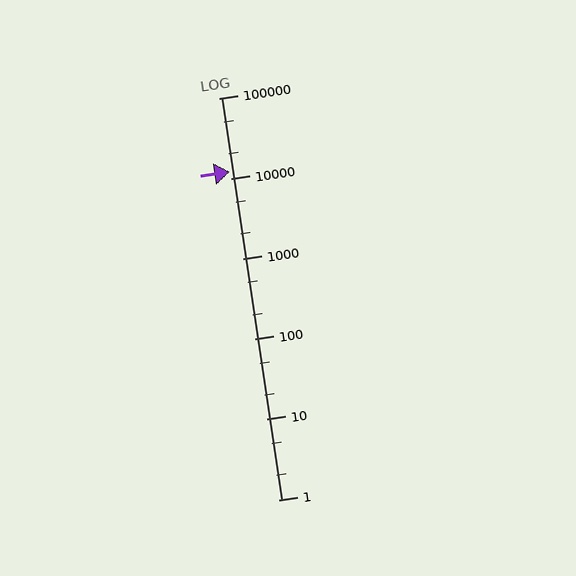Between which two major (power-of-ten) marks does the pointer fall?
The pointer is between 10000 and 100000.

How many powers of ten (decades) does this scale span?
The scale spans 5 decades, from 1 to 100000.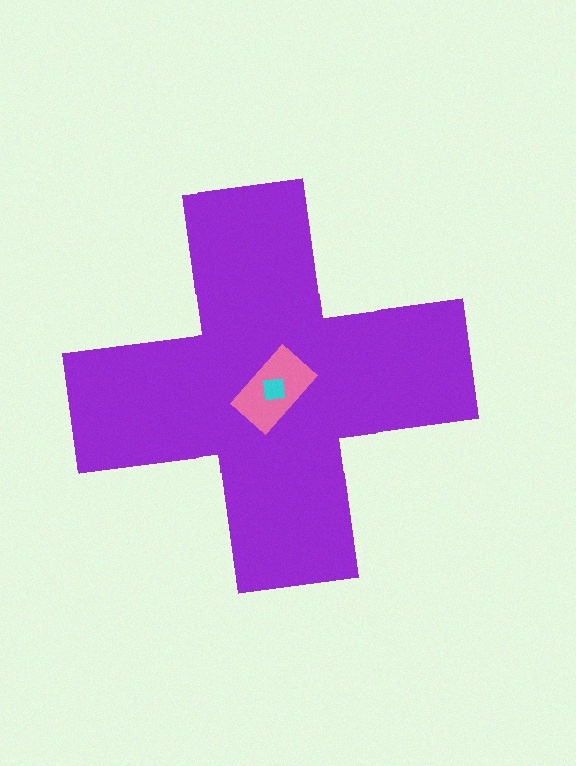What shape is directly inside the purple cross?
The pink rectangle.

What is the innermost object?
The cyan square.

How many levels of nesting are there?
3.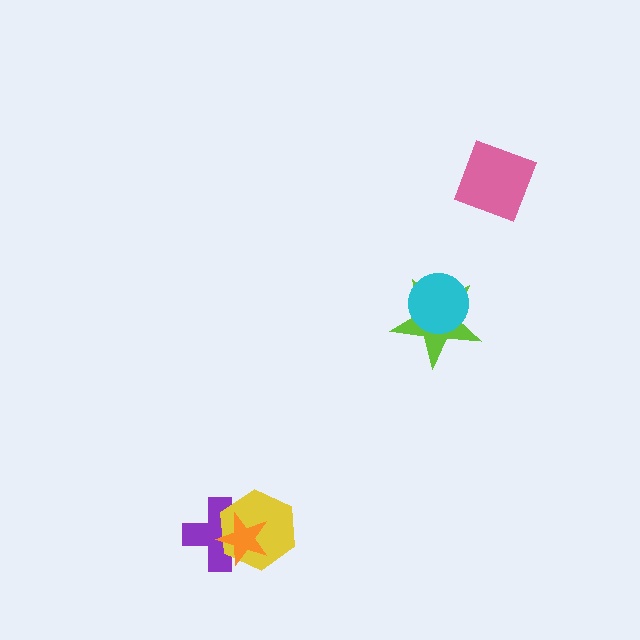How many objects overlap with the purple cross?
2 objects overlap with the purple cross.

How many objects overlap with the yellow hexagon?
2 objects overlap with the yellow hexagon.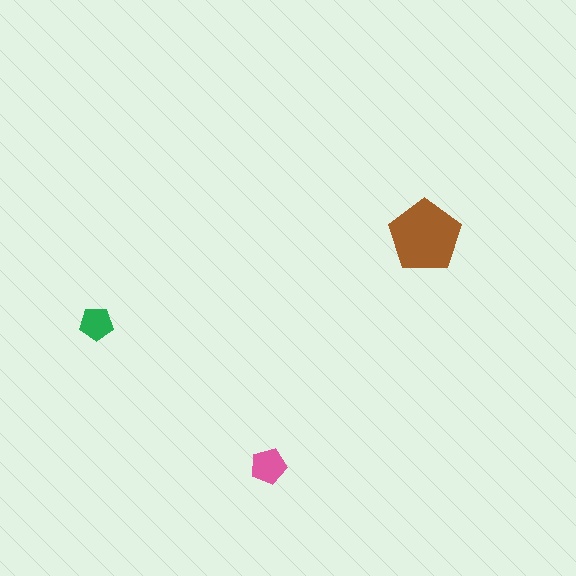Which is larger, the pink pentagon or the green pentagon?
The pink one.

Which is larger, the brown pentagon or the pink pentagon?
The brown one.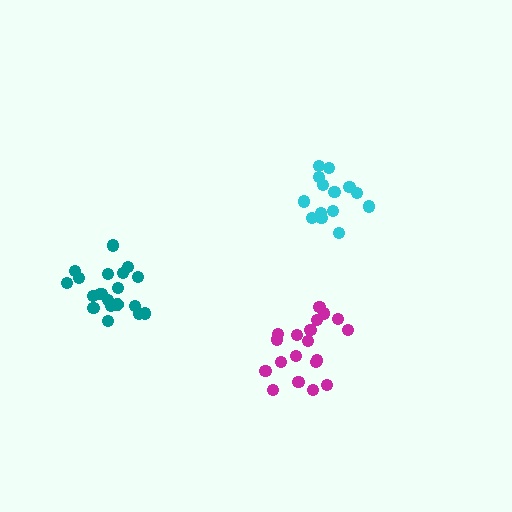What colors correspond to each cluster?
The clusters are colored: cyan, teal, magenta.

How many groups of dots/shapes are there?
There are 3 groups.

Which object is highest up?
The cyan cluster is topmost.